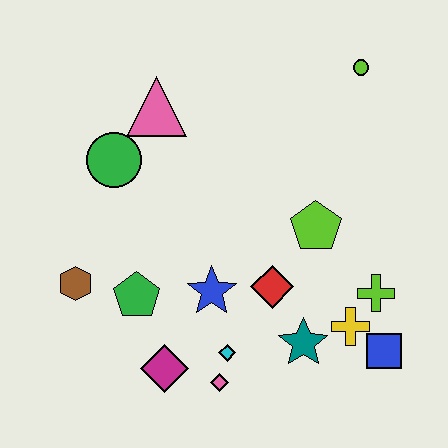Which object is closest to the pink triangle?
The green circle is closest to the pink triangle.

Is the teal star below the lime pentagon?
Yes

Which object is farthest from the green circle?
The blue square is farthest from the green circle.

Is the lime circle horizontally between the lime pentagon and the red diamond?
No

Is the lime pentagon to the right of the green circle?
Yes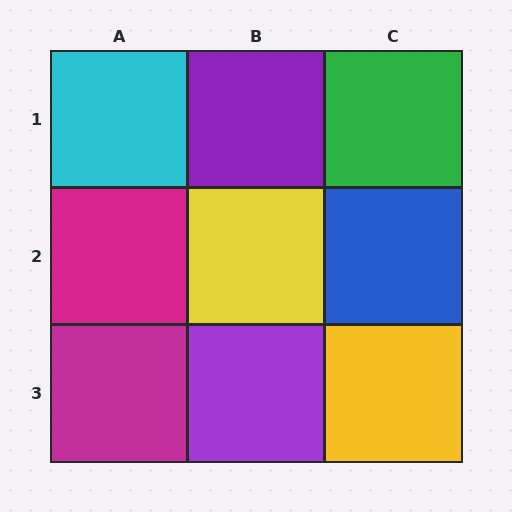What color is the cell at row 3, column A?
Magenta.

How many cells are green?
1 cell is green.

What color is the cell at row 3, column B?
Purple.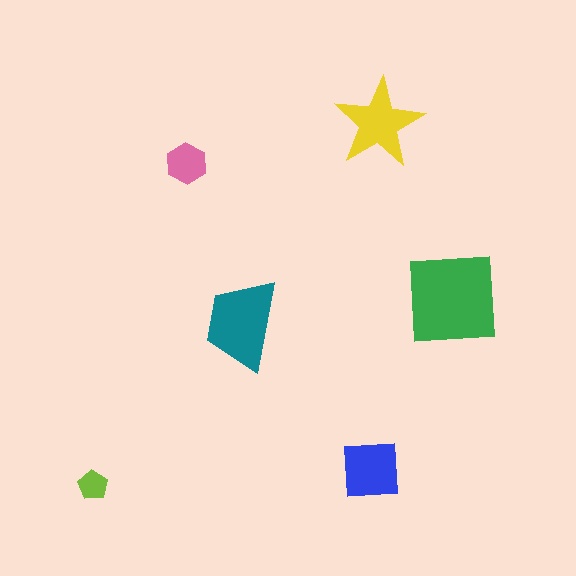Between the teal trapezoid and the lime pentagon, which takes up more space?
The teal trapezoid.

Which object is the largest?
The green square.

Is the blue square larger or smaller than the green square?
Smaller.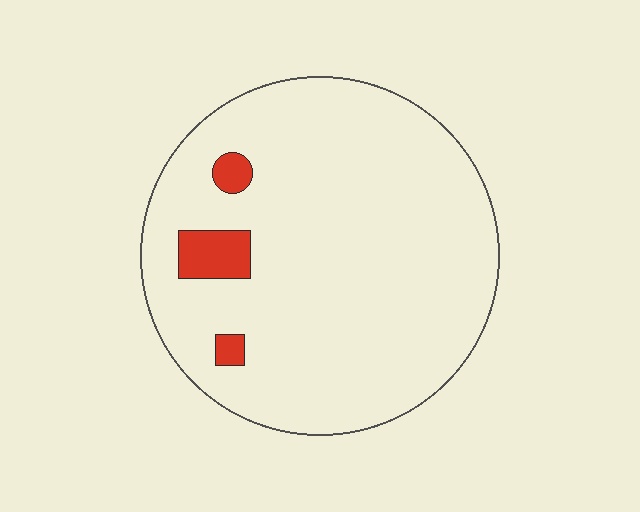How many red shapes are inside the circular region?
3.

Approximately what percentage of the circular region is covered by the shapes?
Approximately 5%.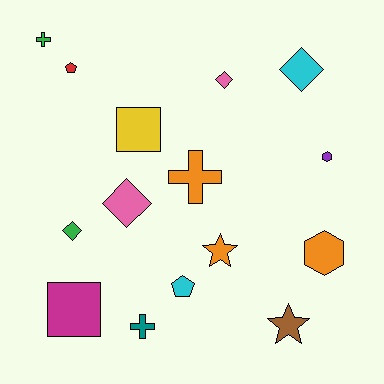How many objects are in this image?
There are 15 objects.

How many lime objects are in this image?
There are no lime objects.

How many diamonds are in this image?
There are 4 diamonds.